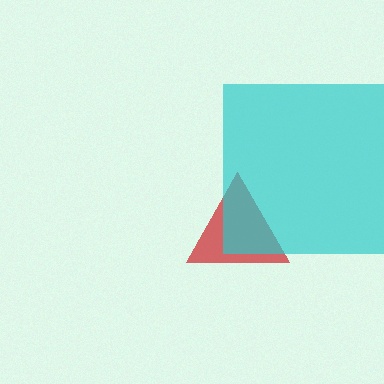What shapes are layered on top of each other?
The layered shapes are: a red triangle, a cyan square.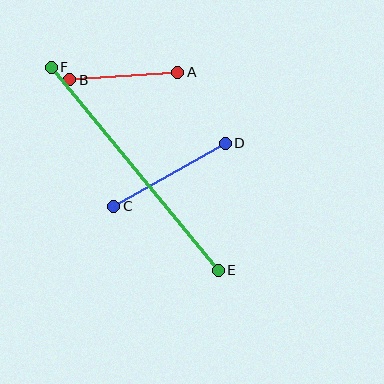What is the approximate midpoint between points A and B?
The midpoint is at approximately (124, 76) pixels.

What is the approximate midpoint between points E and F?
The midpoint is at approximately (135, 169) pixels.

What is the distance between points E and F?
The distance is approximately 263 pixels.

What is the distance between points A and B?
The distance is approximately 108 pixels.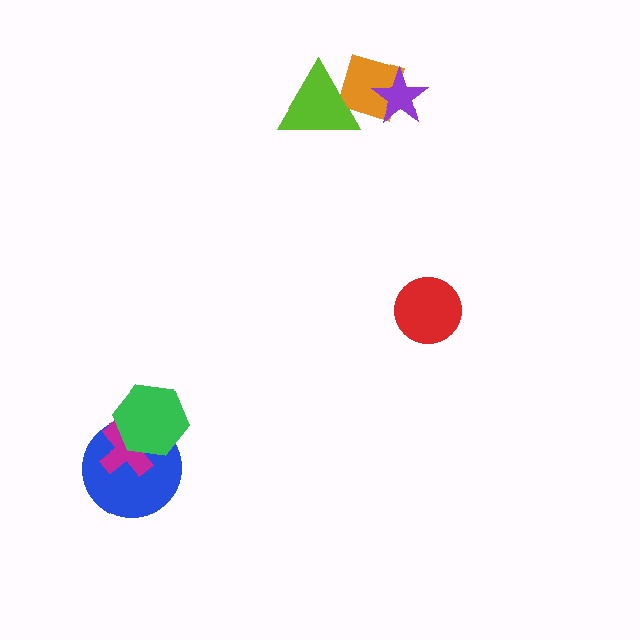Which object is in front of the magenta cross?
The green hexagon is in front of the magenta cross.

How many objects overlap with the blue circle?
2 objects overlap with the blue circle.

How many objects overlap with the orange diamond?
2 objects overlap with the orange diamond.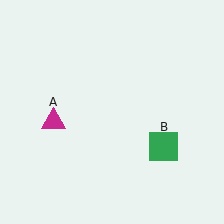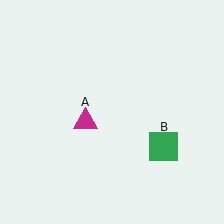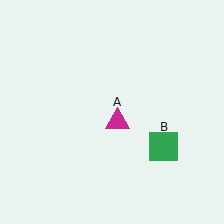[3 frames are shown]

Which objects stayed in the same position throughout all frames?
Green square (object B) remained stationary.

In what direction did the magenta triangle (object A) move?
The magenta triangle (object A) moved right.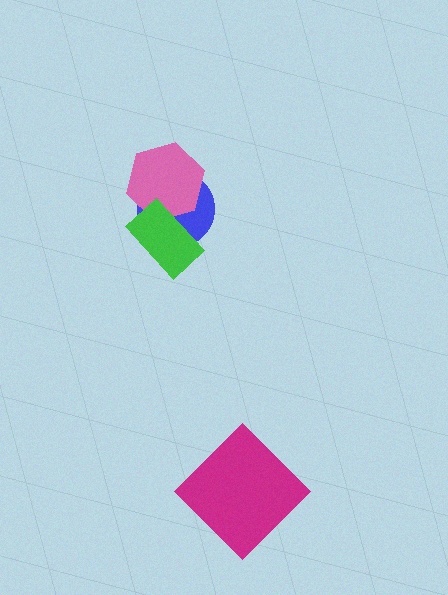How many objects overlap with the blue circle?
2 objects overlap with the blue circle.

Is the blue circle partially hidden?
Yes, it is partially covered by another shape.